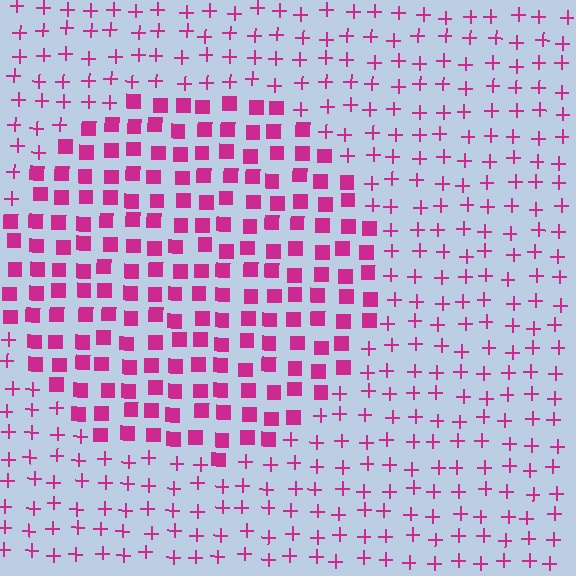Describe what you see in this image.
The image is filled with small magenta elements arranged in a uniform grid. A circle-shaped region contains squares, while the surrounding area contains plus signs. The boundary is defined purely by the change in element shape.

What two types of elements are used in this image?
The image uses squares inside the circle region and plus signs outside it.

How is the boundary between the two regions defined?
The boundary is defined by a change in element shape: squares inside vs. plus signs outside. All elements share the same color and spacing.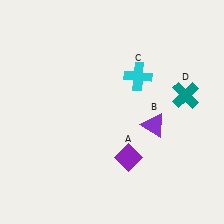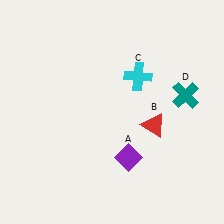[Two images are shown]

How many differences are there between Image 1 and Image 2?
There is 1 difference between the two images.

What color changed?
The triangle (B) changed from purple in Image 1 to red in Image 2.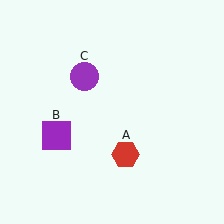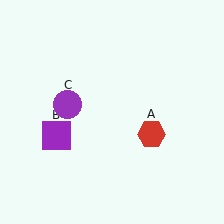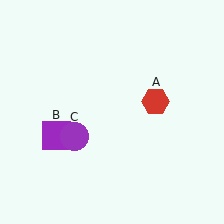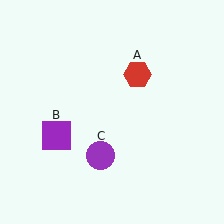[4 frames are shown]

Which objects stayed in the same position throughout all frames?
Purple square (object B) remained stationary.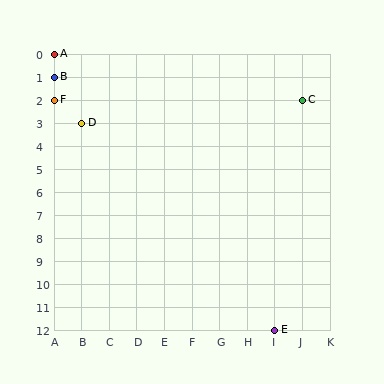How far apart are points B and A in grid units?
Points B and A are 1 row apart.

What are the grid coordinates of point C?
Point C is at grid coordinates (J, 2).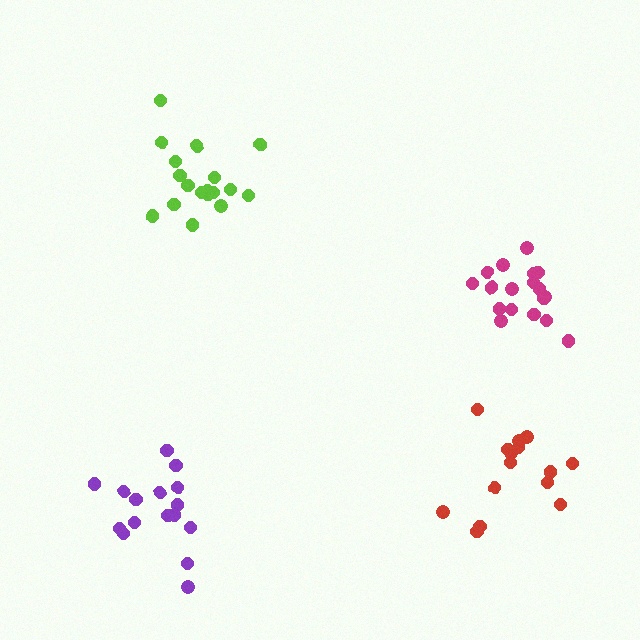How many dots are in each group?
Group 1: 18 dots, Group 2: 16 dots, Group 3: 18 dots, Group 4: 15 dots (67 total).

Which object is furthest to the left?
The purple cluster is leftmost.